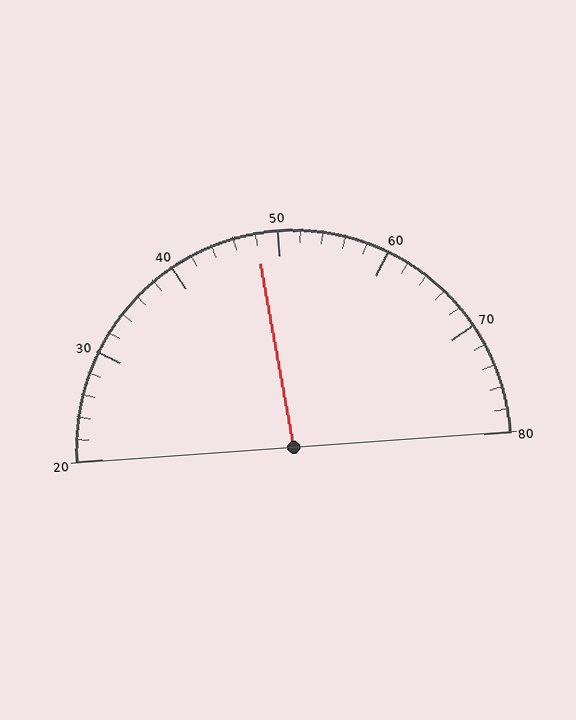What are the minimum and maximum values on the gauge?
The gauge ranges from 20 to 80.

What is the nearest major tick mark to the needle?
The nearest major tick mark is 50.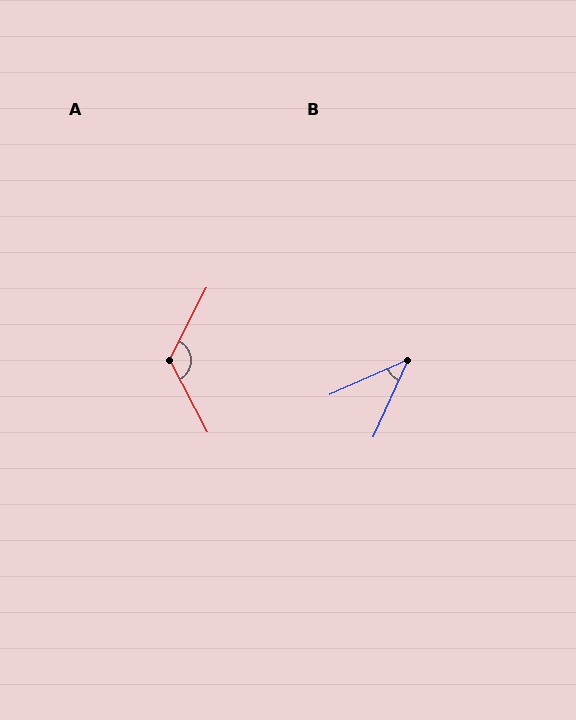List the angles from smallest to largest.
B (42°), A (125°).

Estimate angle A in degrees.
Approximately 125 degrees.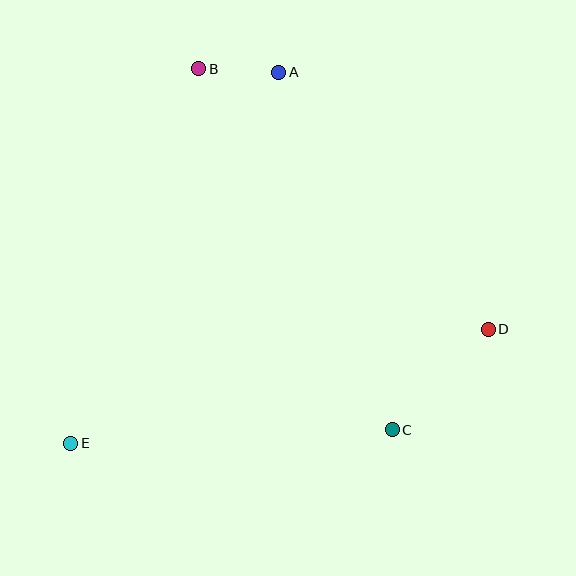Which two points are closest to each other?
Points A and B are closest to each other.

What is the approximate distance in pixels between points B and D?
The distance between B and D is approximately 389 pixels.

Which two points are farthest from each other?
Points D and E are farthest from each other.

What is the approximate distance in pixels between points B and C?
The distance between B and C is approximately 410 pixels.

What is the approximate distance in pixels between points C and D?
The distance between C and D is approximately 139 pixels.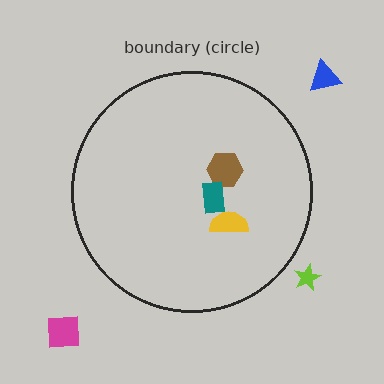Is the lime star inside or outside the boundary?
Outside.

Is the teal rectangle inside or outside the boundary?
Inside.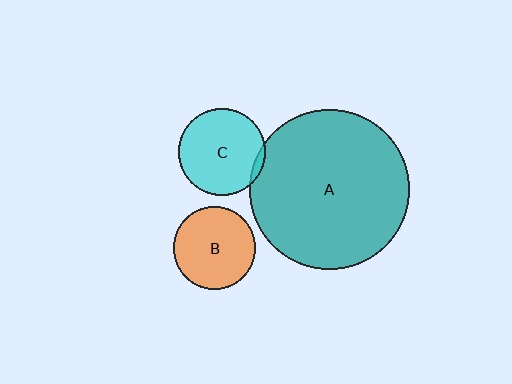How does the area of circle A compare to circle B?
Approximately 3.7 times.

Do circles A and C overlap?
Yes.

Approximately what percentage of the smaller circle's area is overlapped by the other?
Approximately 5%.